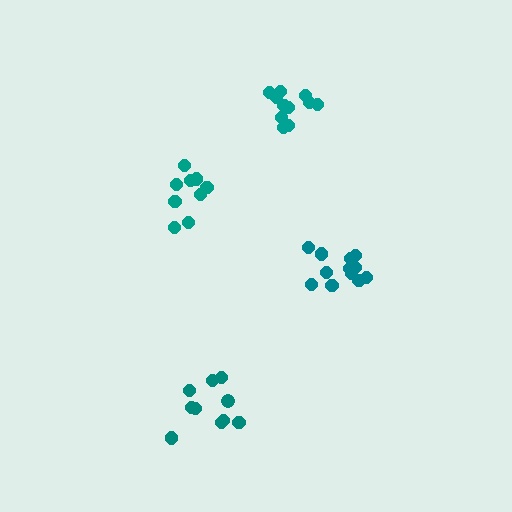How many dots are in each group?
Group 1: 12 dots, Group 2: 9 dots, Group 3: 10 dots, Group 4: 11 dots (42 total).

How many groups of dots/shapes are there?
There are 4 groups.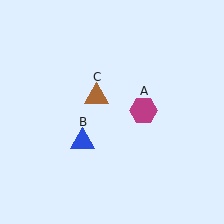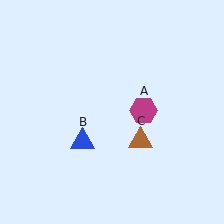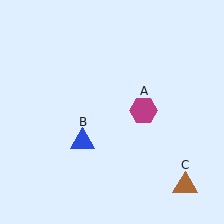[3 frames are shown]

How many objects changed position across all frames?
1 object changed position: brown triangle (object C).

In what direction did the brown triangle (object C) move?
The brown triangle (object C) moved down and to the right.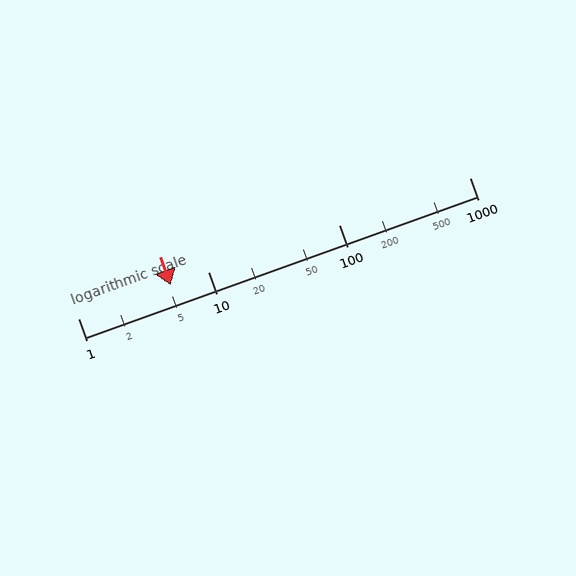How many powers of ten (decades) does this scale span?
The scale spans 3 decades, from 1 to 1000.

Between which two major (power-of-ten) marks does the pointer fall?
The pointer is between 1 and 10.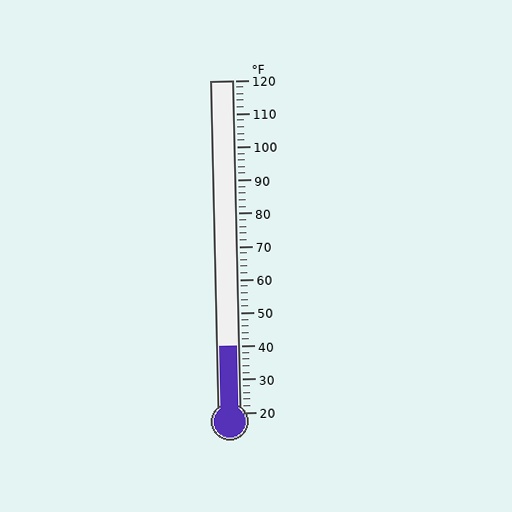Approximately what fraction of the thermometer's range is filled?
The thermometer is filled to approximately 20% of its range.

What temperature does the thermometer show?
The thermometer shows approximately 40°F.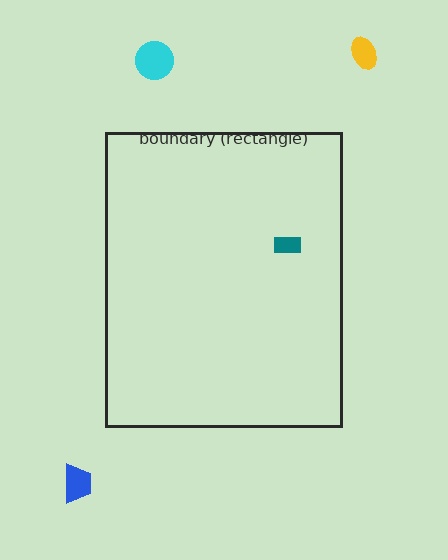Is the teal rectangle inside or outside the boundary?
Inside.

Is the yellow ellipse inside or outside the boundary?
Outside.